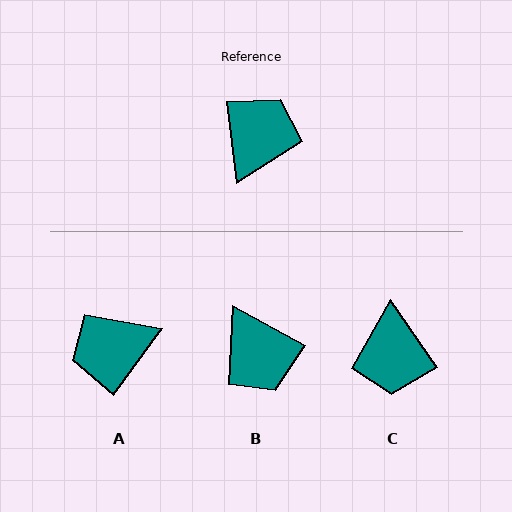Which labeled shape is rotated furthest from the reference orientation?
C, about 152 degrees away.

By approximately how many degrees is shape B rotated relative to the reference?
Approximately 125 degrees clockwise.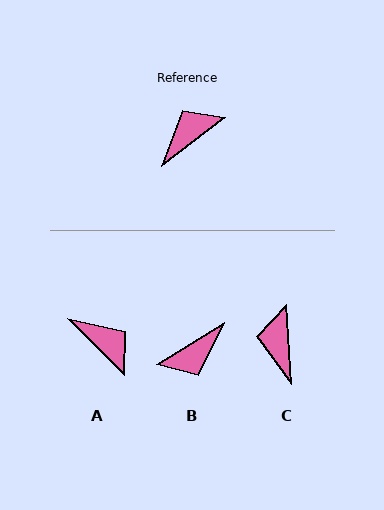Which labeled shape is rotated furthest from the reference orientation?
B, about 174 degrees away.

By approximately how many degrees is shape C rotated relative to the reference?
Approximately 55 degrees counter-clockwise.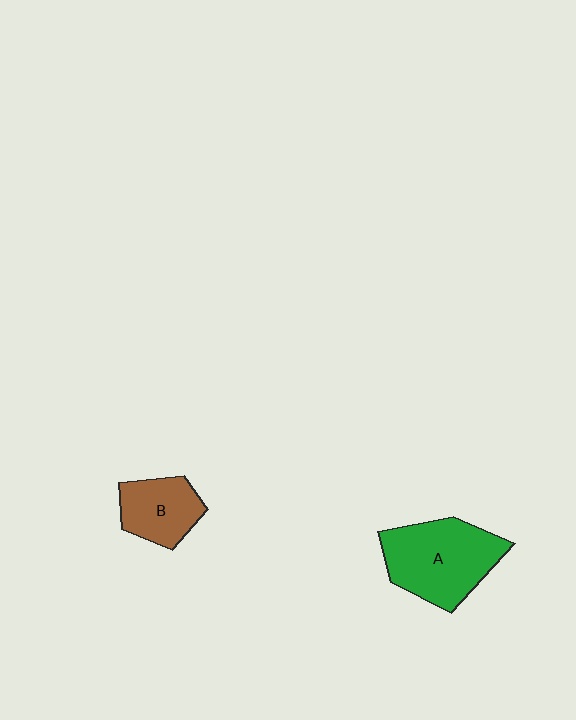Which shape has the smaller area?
Shape B (brown).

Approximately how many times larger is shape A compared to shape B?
Approximately 1.7 times.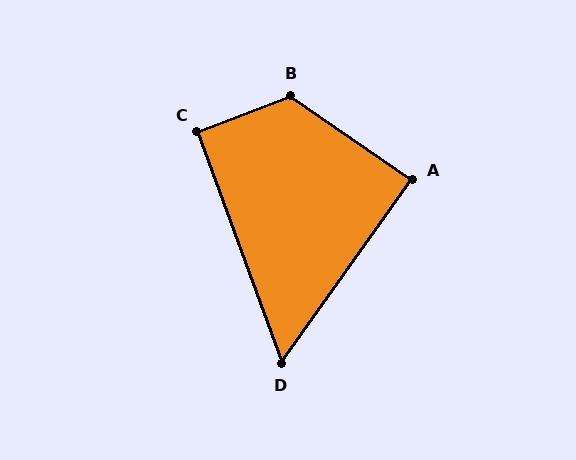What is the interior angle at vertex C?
Approximately 91 degrees (approximately right).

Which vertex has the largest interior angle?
B, at approximately 125 degrees.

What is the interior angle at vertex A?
Approximately 89 degrees (approximately right).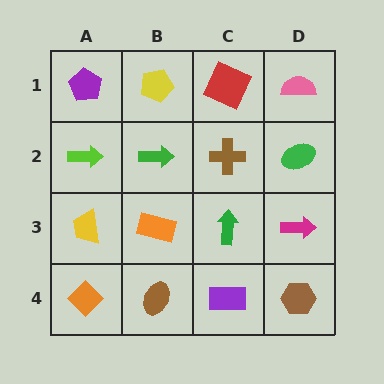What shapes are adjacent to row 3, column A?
A lime arrow (row 2, column A), an orange diamond (row 4, column A), an orange rectangle (row 3, column B).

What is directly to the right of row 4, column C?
A brown hexagon.